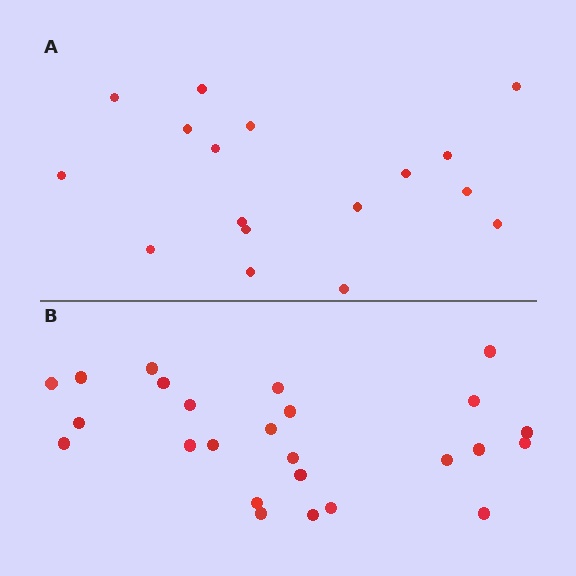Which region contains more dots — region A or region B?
Region B (the bottom region) has more dots.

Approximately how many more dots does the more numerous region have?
Region B has roughly 8 or so more dots than region A.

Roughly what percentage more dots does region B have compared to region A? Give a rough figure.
About 45% more.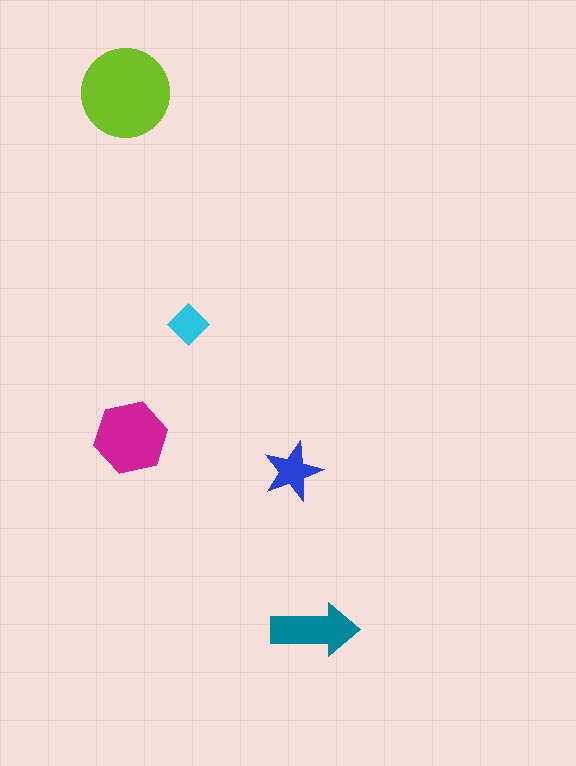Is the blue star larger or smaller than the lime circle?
Smaller.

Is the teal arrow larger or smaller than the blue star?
Larger.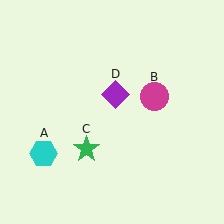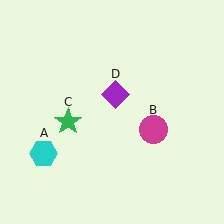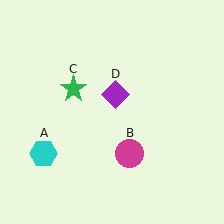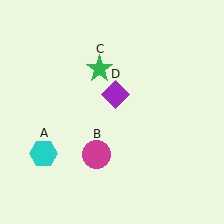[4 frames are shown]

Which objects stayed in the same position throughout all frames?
Cyan hexagon (object A) and purple diamond (object D) remained stationary.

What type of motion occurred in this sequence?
The magenta circle (object B), green star (object C) rotated clockwise around the center of the scene.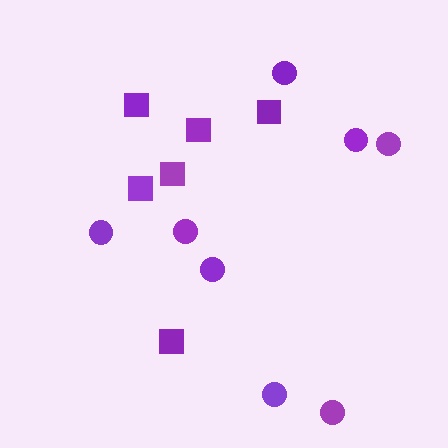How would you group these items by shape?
There are 2 groups: one group of circles (8) and one group of squares (6).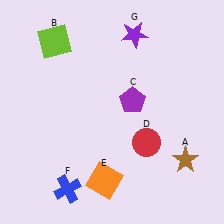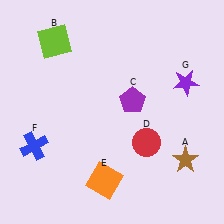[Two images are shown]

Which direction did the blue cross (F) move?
The blue cross (F) moved up.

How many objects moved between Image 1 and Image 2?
2 objects moved between the two images.